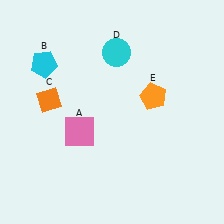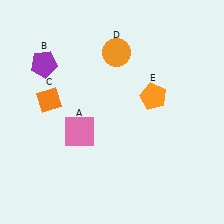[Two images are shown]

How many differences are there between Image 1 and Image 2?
There are 2 differences between the two images.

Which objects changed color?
B changed from cyan to purple. D changed from cyan to orange.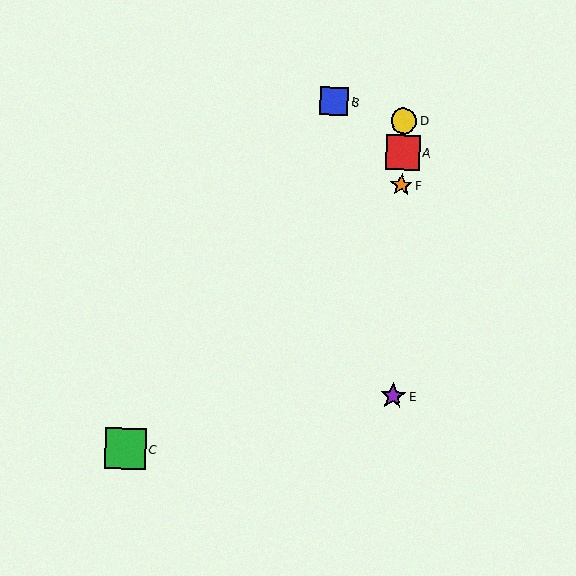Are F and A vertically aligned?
Yes, both are at x≈402.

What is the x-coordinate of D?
Object D is at x≈404.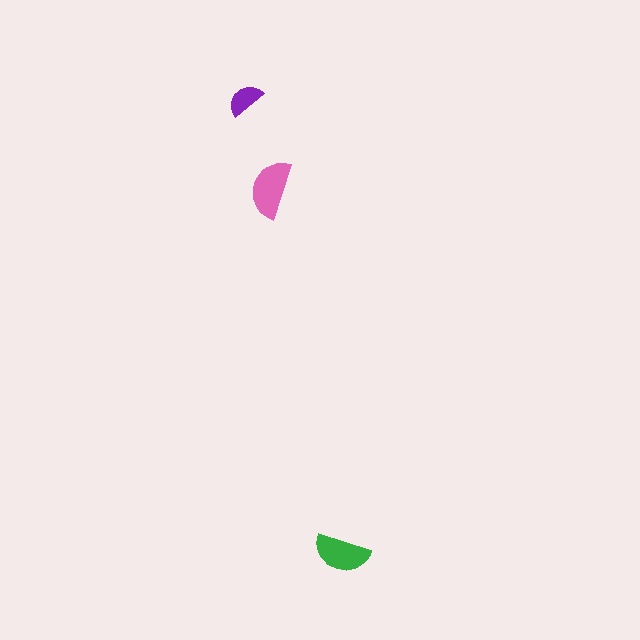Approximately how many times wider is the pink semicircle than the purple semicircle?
About 1.5 times wider.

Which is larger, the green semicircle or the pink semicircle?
The pink one.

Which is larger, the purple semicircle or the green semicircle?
The green one.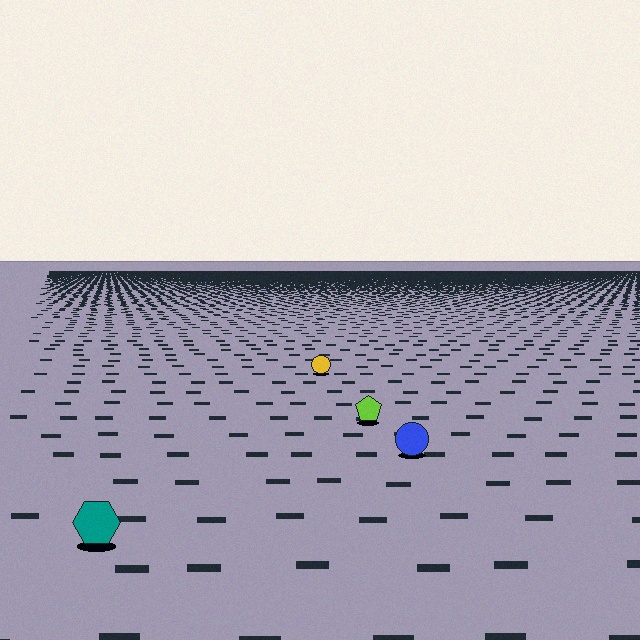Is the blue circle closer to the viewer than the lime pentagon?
Yes. The blue circle is closer — you can tell from the texture gradient: the ground texture is coarser near it.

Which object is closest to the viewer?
The teal hexagon is closest. The texture marks near it are larger and more spread out.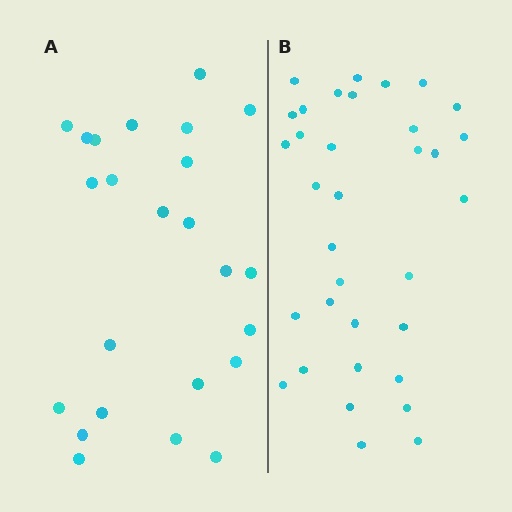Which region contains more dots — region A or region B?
Region B (the right region) has more dots.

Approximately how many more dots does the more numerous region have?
Region B has roughly 10 or so more dots than region A.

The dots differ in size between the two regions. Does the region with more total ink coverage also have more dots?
No. Region A has more total ink coverage because its dots are larger, but region B actually contains more individual dots. Total area can be misleading — the number of items is what matters here.